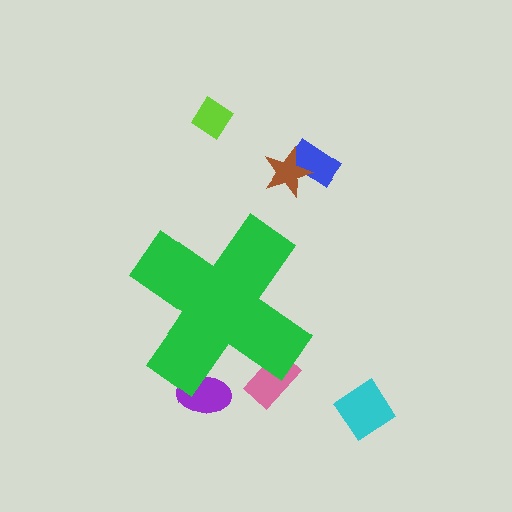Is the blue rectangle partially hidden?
No, the blue rectangle is fully visible.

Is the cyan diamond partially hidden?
No, the cyan diamond is fully visible.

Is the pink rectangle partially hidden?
Yes, the pink rectangle is partially hidden behind the green cross.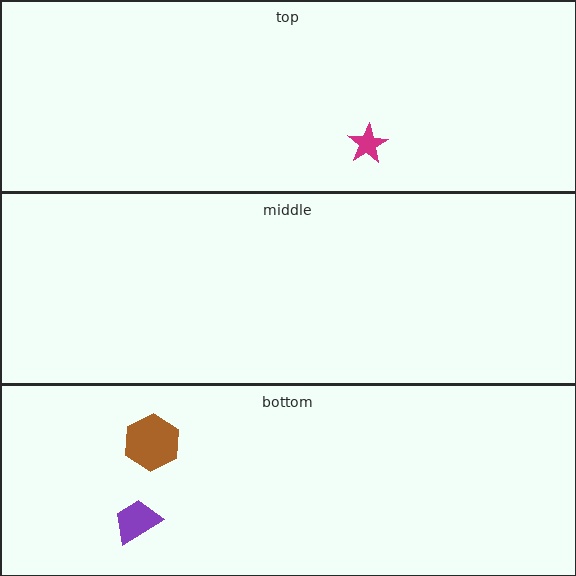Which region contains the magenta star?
The top region.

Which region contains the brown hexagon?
The bottom region.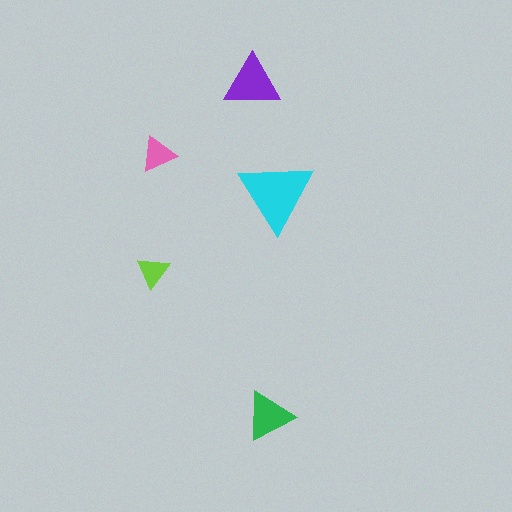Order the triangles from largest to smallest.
the cyan one, the purple one, the green one, the pink one, the lime one.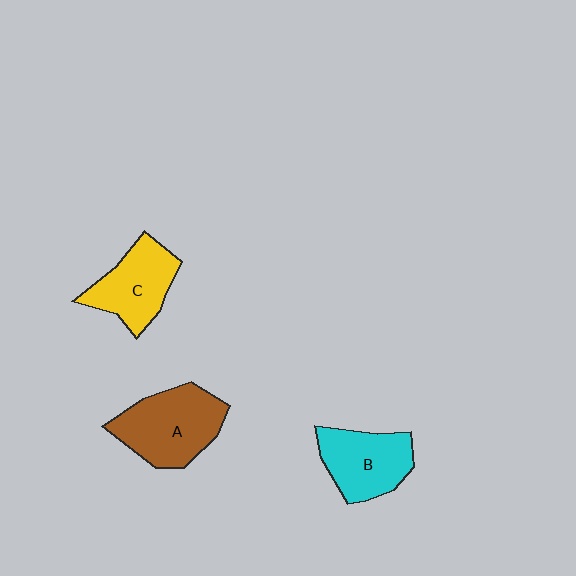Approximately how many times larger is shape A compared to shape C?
Approximately 1.3 times.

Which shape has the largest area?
Shape A (brown).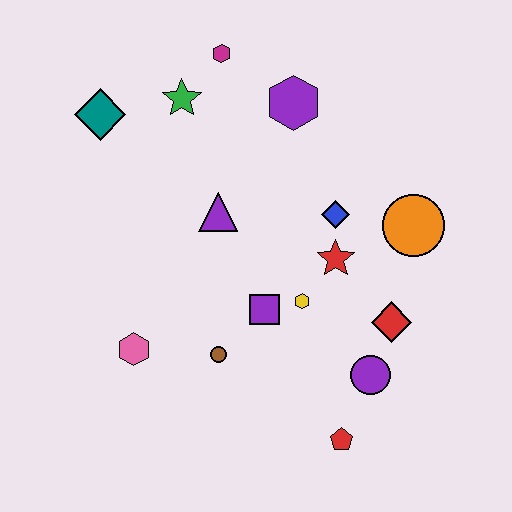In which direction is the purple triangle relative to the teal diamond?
The purple triangle is to the right of the teal diamond.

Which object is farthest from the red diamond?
The teal diamond is farthest from the red diamond.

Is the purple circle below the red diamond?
Yes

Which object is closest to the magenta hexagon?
The green star is closest to the magenta hexagon.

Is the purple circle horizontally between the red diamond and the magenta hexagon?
Yes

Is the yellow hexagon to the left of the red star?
Yes